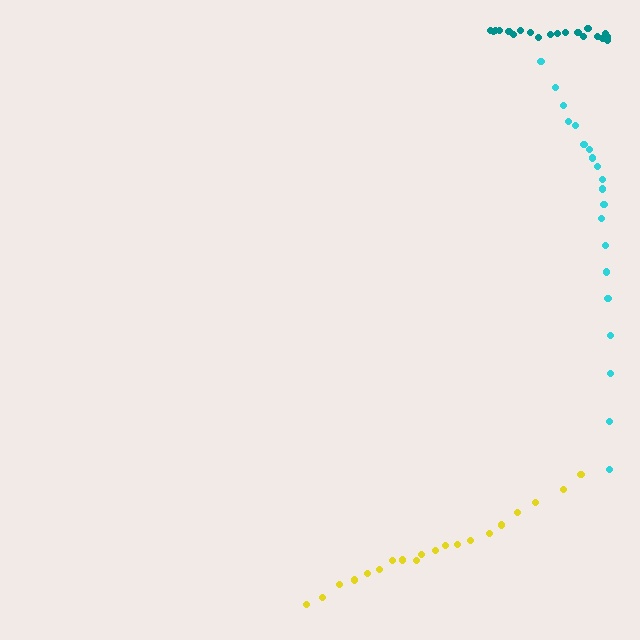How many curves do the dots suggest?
There are 3 distinct paths.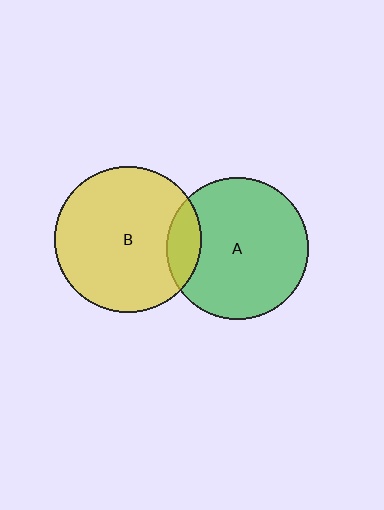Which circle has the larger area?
Circle B (yellow).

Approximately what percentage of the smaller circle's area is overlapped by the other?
Approximately 15%.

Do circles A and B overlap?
Yes.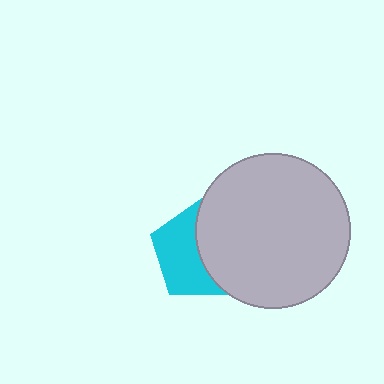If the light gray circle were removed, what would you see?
You would see the complete cyan pentagon.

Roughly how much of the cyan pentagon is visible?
About half of it is visible (roughly 52%).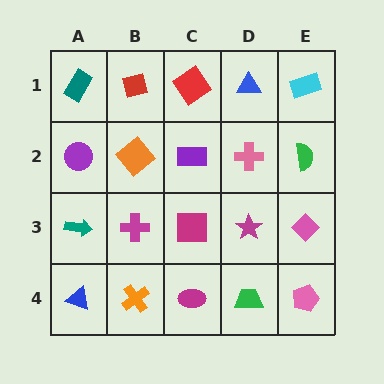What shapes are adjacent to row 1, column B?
An orange diamond (row 2, column B), a teal rectangle (row 1, column A), a red diamond (row 1, column C).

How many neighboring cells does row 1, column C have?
3.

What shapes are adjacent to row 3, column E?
A green semicircle (row 2, column E), a pink pentagon (row 4, column E), a magenta star (row 3, column D).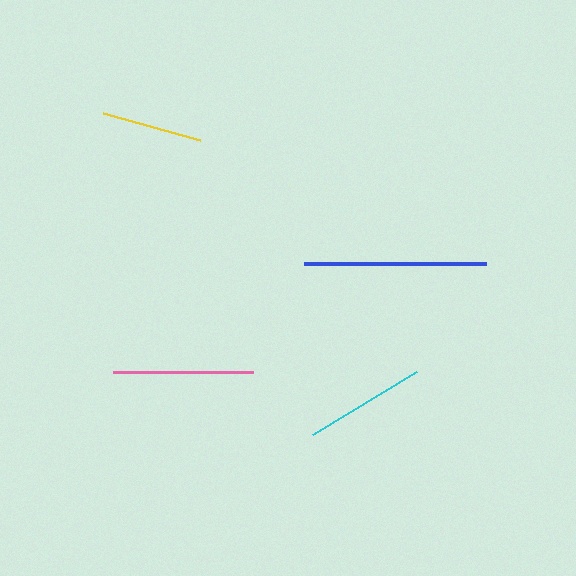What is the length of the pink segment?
The pink segment is approximately 140 pixels long.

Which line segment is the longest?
The blue line is the longest at approximately 183 pixels.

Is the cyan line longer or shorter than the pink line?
The pink line is longer than the cyan line.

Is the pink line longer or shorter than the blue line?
The blue line is longer than the pink line.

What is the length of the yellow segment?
The yellow segment is approximately 100 pixels long.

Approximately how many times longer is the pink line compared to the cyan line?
The pink line is approximately 1.1 times the length of the cyan line.